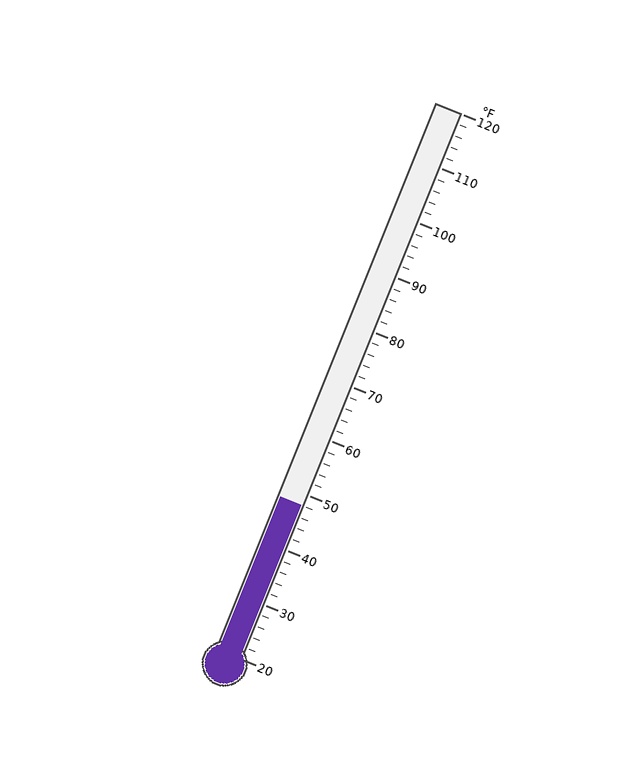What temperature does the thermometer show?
The thermometer shows approximately 48°F.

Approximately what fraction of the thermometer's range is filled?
The thermometer is filled to approximately 30% of its range.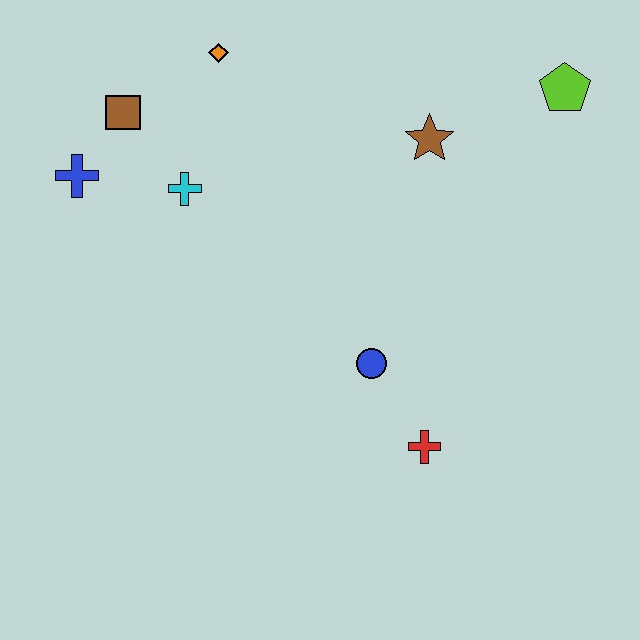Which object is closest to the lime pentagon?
The brown star is closest to the lime pentagon.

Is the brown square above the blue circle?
Yes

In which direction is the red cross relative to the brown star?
The red cross is below the brown star.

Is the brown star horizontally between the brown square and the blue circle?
No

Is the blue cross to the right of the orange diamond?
No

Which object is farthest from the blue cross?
The lime pentagon is farthest from the blue cross.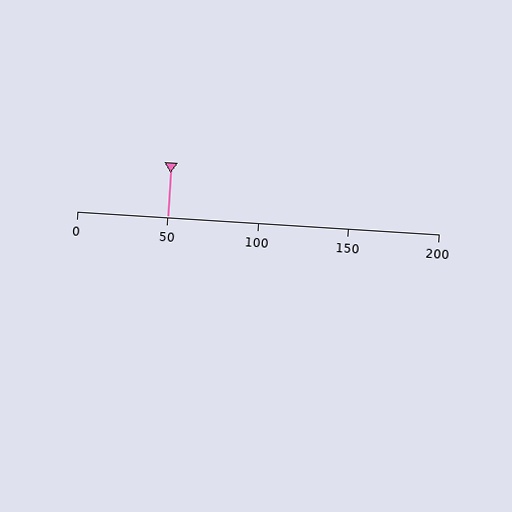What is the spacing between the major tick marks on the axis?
The major ticks are spaced 50 apart.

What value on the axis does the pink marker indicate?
The marker indicates approximately 50.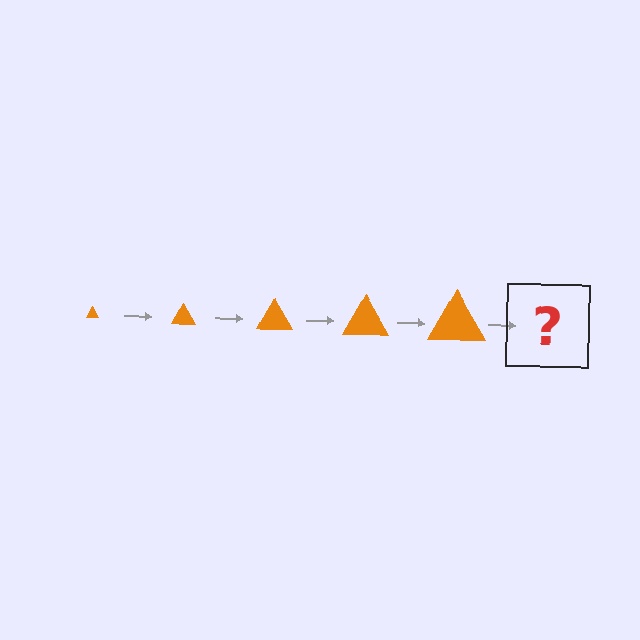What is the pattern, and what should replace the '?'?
The pattern is that the triangle gets progressively larger each step. The '?' should be an orange triangle, larger than the previous one.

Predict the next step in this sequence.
The next step is an orange triangle, larger than the previous one.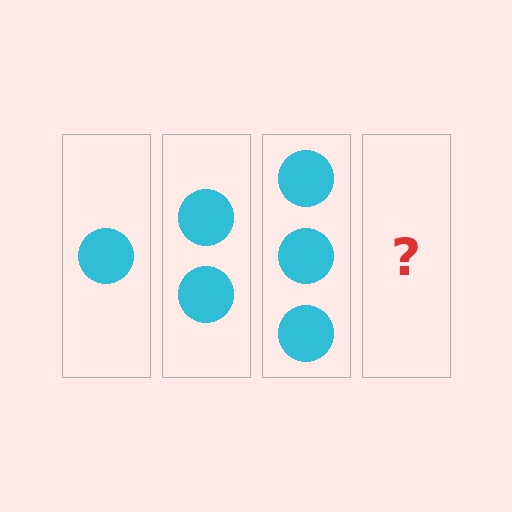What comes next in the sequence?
The next element should be 4 circles.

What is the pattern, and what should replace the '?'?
The pattern is that each step adds one more circle. The '?' should be 4 circles.